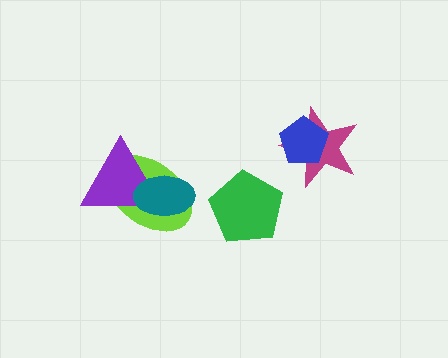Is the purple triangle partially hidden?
Yes, it is partially covered by another shape.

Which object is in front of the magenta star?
The blue pentagon is in front of the magenta star.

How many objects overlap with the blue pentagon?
1 object overlaps with the blue pentagon.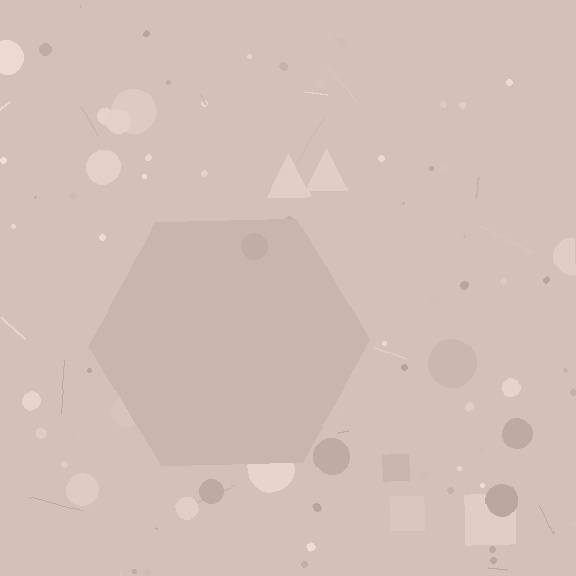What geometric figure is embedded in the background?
A hexagon is embedded in the background.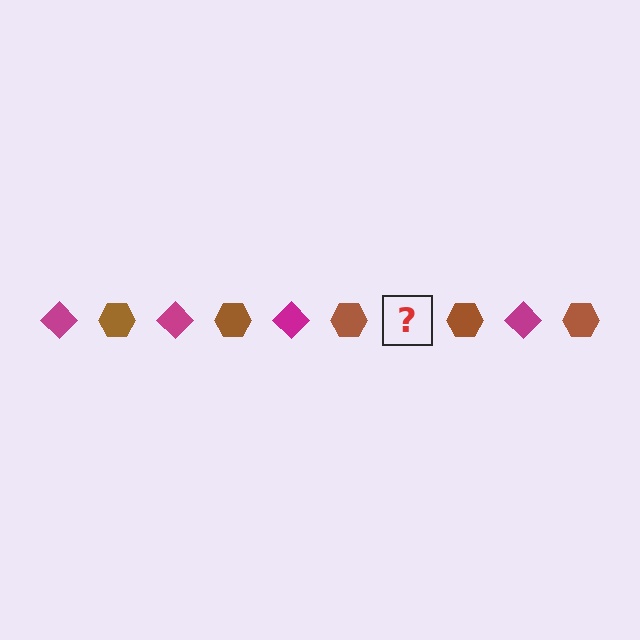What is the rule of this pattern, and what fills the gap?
The rule is that the pattern alternates between magenta diamond and brown hexagon. The gap should be filled with a magenta diamond.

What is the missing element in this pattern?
The missing element is a magenta diamond.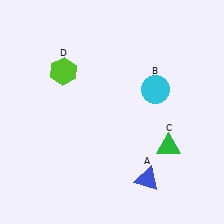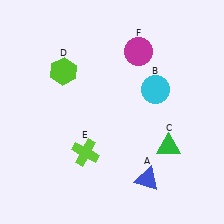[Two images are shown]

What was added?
A lime cross (E), a magenta circle (F) were added in Image 2.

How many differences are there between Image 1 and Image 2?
There are 2 differences between the two images.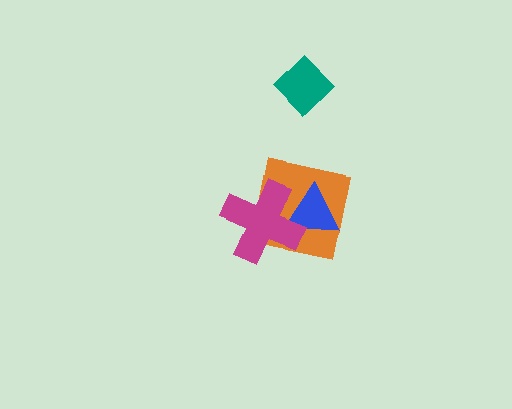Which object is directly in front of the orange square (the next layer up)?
The blue triangle is directly in front of the orange square.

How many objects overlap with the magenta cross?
2 objects overlap with the magenta cross.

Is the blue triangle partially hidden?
Yes, it is partially covered by another shape.